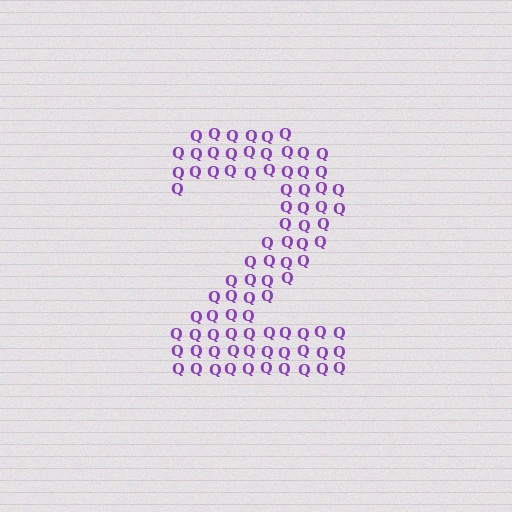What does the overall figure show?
The overall figure shows the digit 2.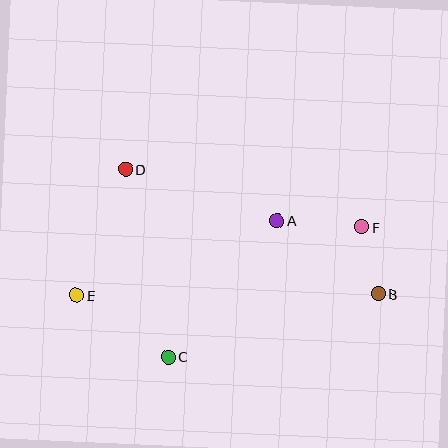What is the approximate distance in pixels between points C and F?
The distance between C and F is approximately 233 pixels.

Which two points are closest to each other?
Points B and F are closest to each other.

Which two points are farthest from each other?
Points B and E are farthest from each other.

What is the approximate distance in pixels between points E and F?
The distance between E and F is approximately 293 pixels.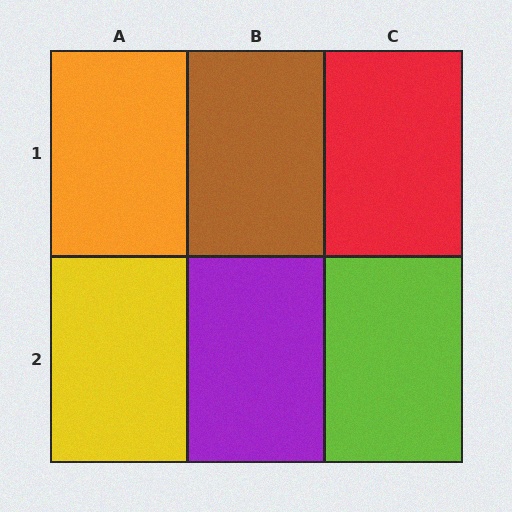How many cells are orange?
1 cell is orange.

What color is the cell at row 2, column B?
Purple.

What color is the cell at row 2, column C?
Lime.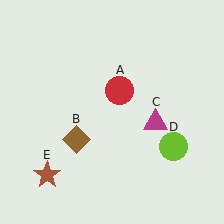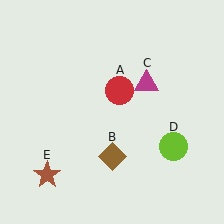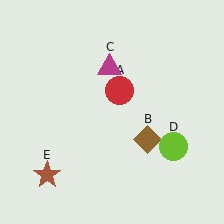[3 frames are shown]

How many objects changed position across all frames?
2 objects changed position: brown diamond (object B), magenta triangle (object C).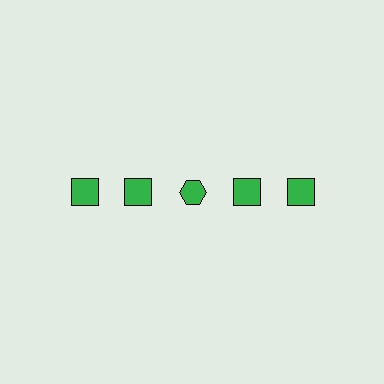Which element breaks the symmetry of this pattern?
The green hexagon in the top row, center column breaks the symmetry. All other shapes are green squares.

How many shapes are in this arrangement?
There are 5 shapes arranged in a grid pattern.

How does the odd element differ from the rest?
It has a different shape: hexagon instead of square.